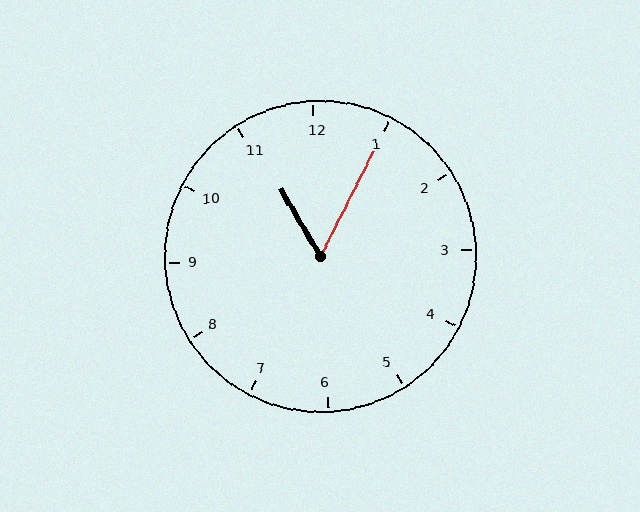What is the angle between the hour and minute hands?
Approximately 58 degrees.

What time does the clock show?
11:05.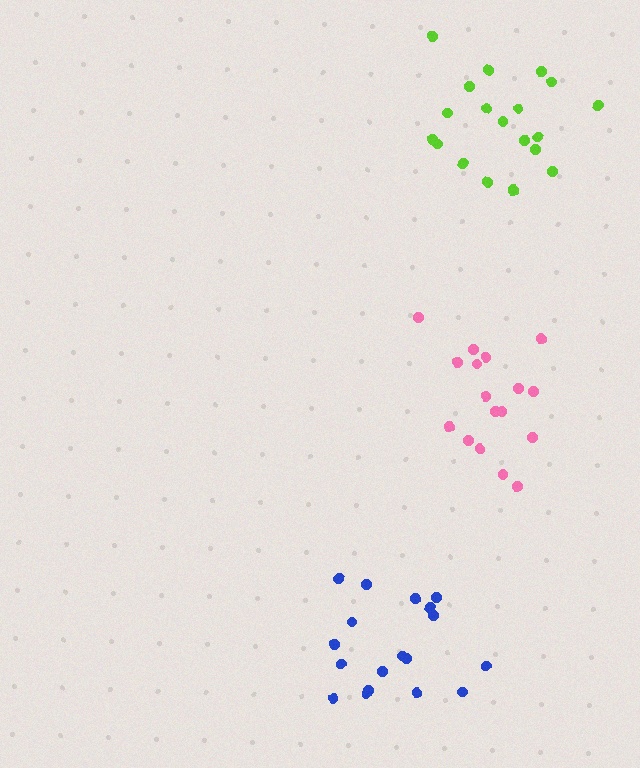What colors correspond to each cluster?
The clusters are colored: lime, blue, pink.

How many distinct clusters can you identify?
There are 3 distinct clusters.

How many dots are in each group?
Group 1: 20 dots, Group 2: 18 dots, Group 3: 17 dots (55 total).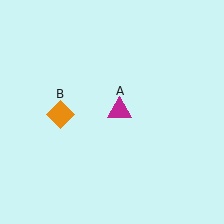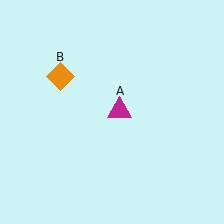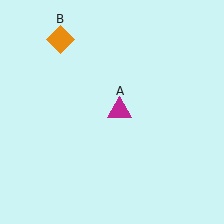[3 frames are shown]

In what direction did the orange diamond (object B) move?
The orange diamond (object B) moved up.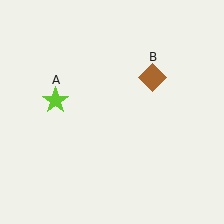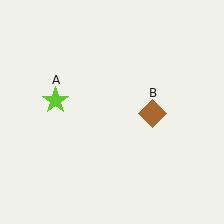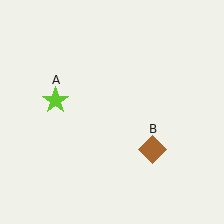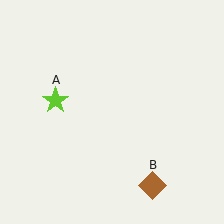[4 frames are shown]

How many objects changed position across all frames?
1 object changed position: brown diamond (object B).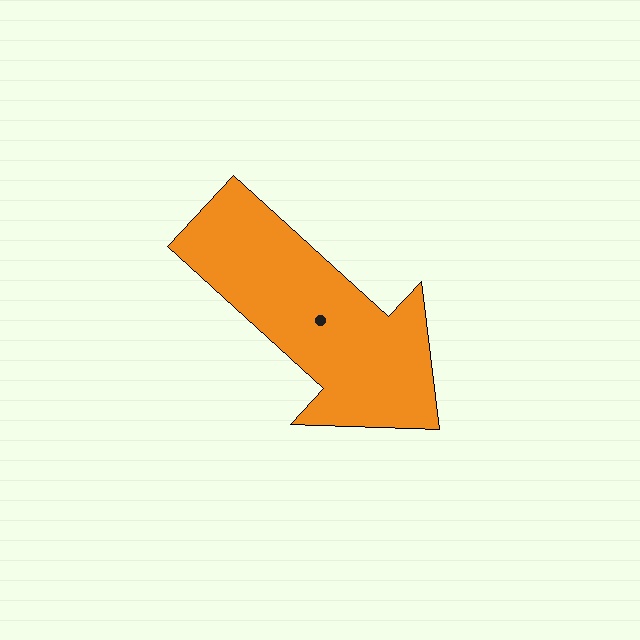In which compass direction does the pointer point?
Southeast.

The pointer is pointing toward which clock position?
Roughly 4 o'clock.